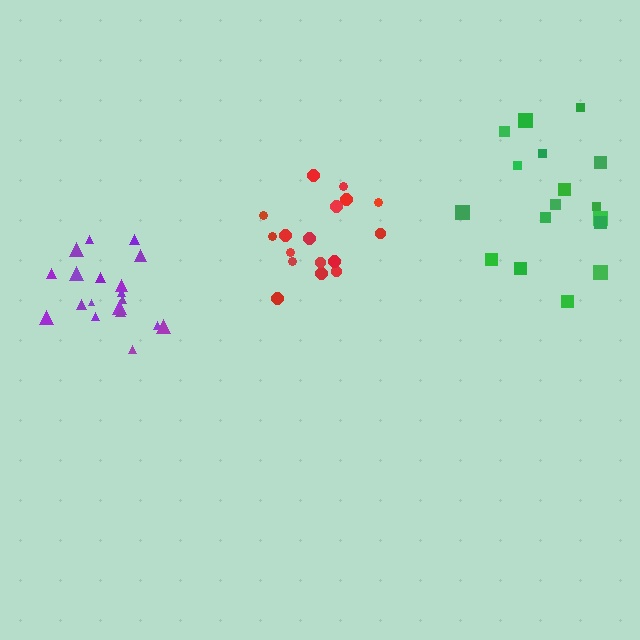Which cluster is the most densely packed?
Purple.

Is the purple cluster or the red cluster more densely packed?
Purple.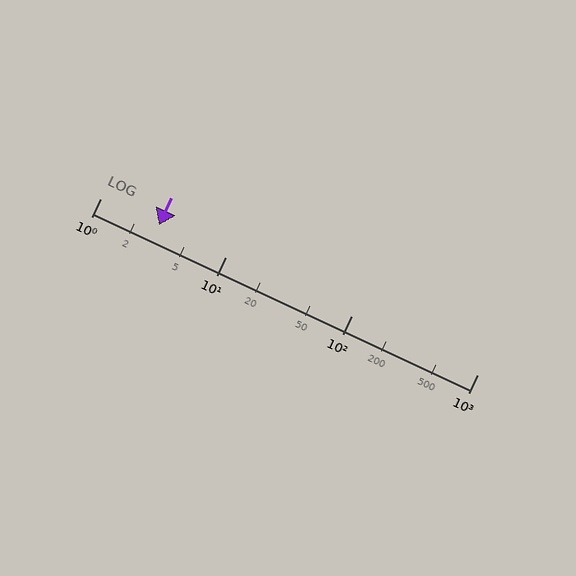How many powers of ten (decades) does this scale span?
The scale spans 3 decades, from 1 to 1000.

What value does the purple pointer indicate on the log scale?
The pointer indicates approximately 2.9.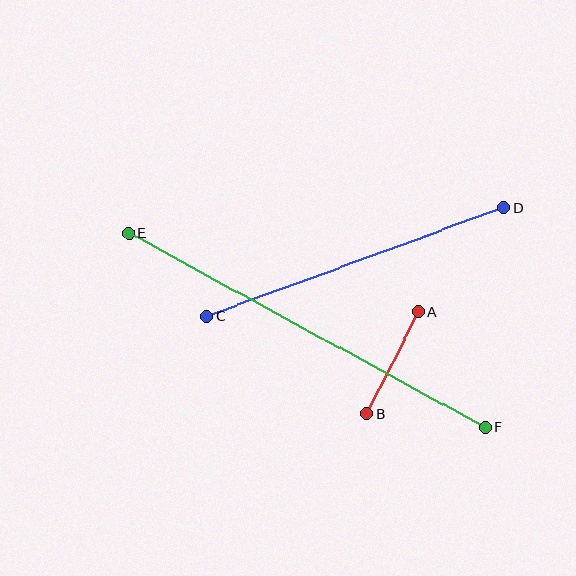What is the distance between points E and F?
The distance is approximately 406 pixels.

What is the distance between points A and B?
The distance is approximately 115 pixels.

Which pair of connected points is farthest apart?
Points E and F are farthest apart.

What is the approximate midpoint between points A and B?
The midpoint is at approximately (393, 363) pixels.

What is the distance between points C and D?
The distance is approximately 316 pixels.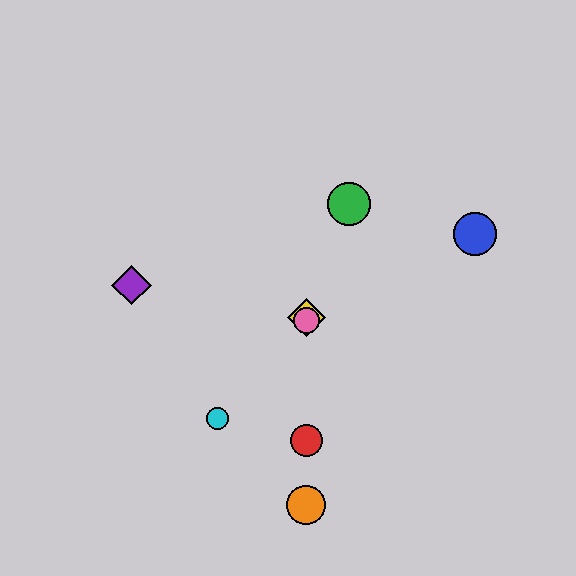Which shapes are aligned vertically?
The red circle, the yellow diamond, the orange circle, the pink circle are aligned vertically.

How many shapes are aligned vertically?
4 shapes (the red circle, the yellow diamond, the orange circle, the pink circle) are aligned vertically.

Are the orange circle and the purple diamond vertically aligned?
No, the orange circle is at x≈306 and the purple diamond is at x≈131.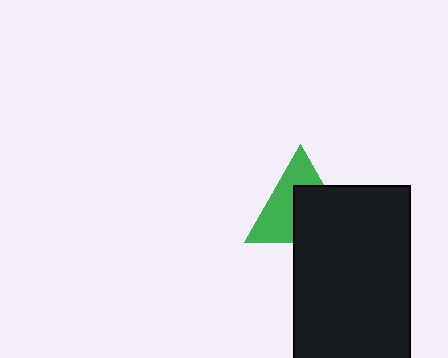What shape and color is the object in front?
The object in front is a black rectangle.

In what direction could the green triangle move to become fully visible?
The green triangle could move toward the upper-left. That would shift it out from behind the black rectangle entirely.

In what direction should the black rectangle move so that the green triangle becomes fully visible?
The black rectangle should move toward the lower-right. That is the shortest direction to clear the overlap and leave the green triangle fully visible.